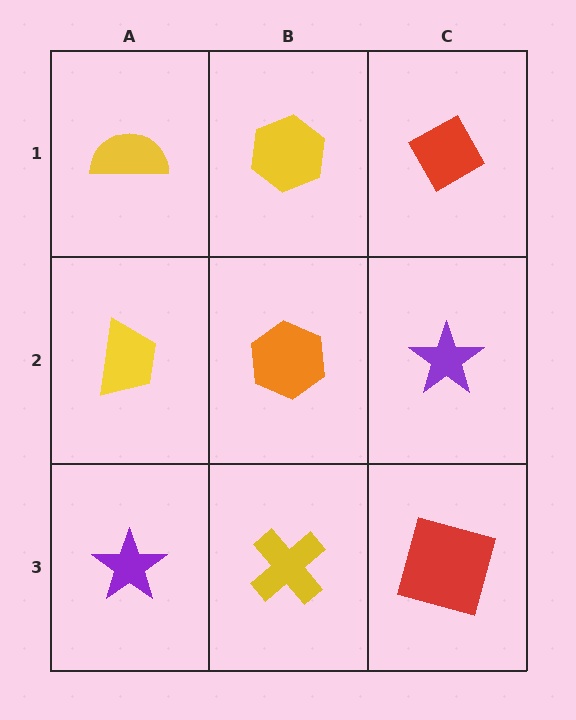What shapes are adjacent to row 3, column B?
An orange hexagon (row 2, column B), a purple star (row 3, column A), a red square (row 3, column C).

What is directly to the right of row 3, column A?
A yellow cross.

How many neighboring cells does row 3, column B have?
3.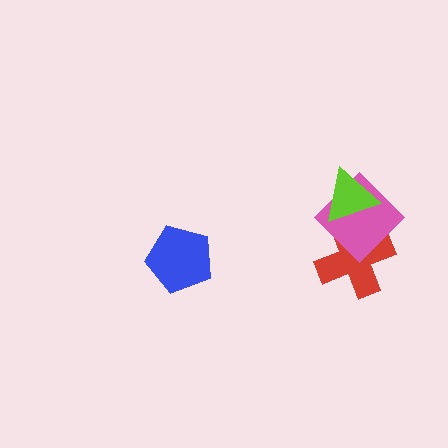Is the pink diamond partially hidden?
Yes, it is partially covered by another shape.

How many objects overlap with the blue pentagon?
0 objects overlap with the blue pentagon.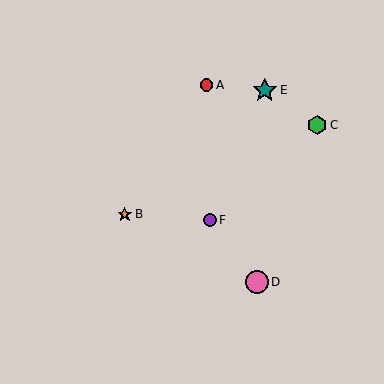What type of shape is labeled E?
Shape E is a teal star.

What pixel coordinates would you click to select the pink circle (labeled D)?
Click at (257, 282) to select the pink circle D.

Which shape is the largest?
The teal star (labeled E) is the largest.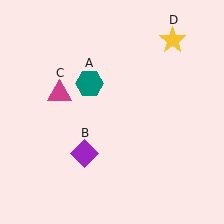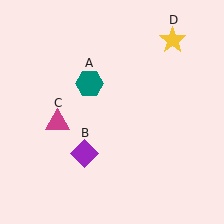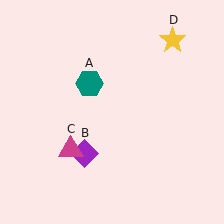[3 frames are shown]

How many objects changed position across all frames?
1 object changed position: magenta triangle (object C).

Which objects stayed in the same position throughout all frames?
Teal hexagon (object A) and purple diamond (object B) and yellow star (object D) remained stationary.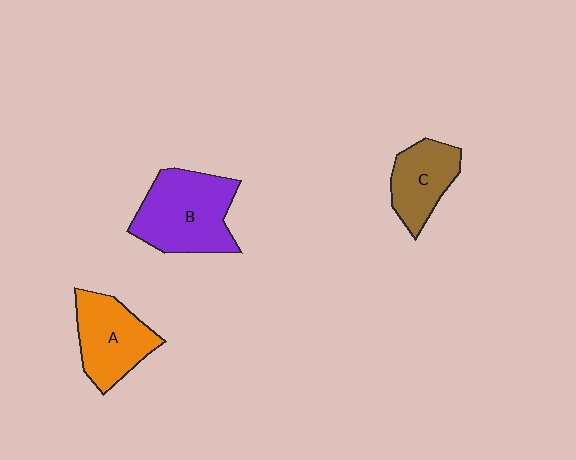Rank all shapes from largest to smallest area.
From largest to smallest: B (purple), A (orange), C (brown).